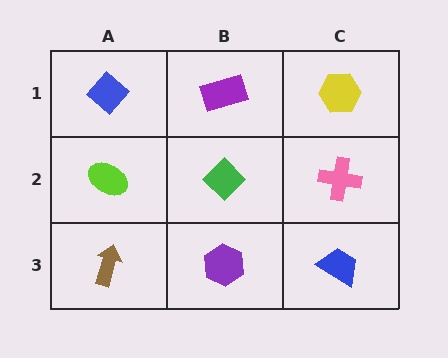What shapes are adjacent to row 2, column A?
A blue diamond (row 1, column A), a brown arrow (row 3, column A), a green diamond (row 2, column B).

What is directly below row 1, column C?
A pink cross.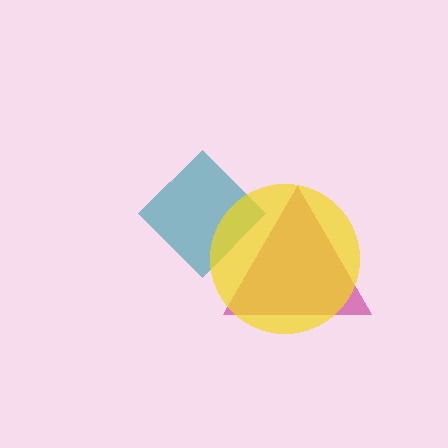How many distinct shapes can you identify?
There are 3 distinct shapes: a magenta triangle, a teal diamond, a yellow circle.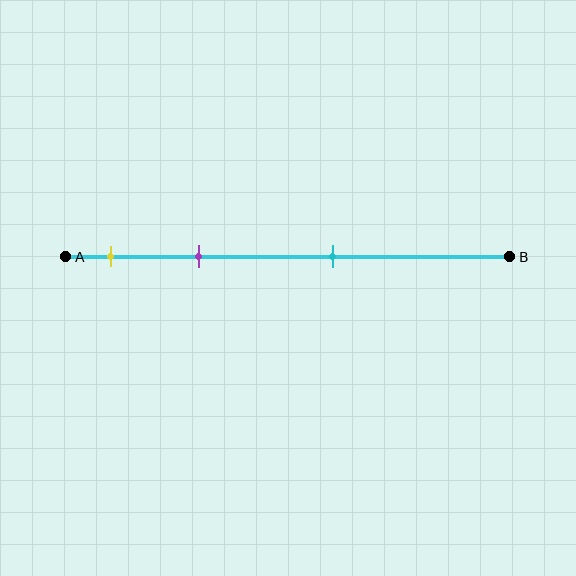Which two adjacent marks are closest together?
The yellow and purple marks are the closest adjacent pair.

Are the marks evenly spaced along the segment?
No, the marks are not evenly spaced.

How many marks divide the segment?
There are 3 marks dividing the segment.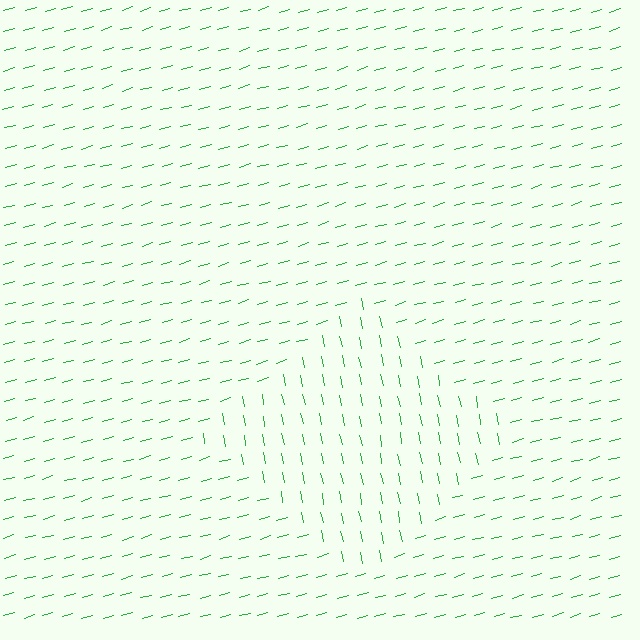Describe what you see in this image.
The image is filled with small green line segments. A diamond region in the image has lines oriented differently from the surrounding lines, creating a visible texture boundary.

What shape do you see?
I see a diamond.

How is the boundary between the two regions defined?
The boundary is defined purely by a change in line orientation (approximately 86 degrees difference). All lines are the same color and thickness.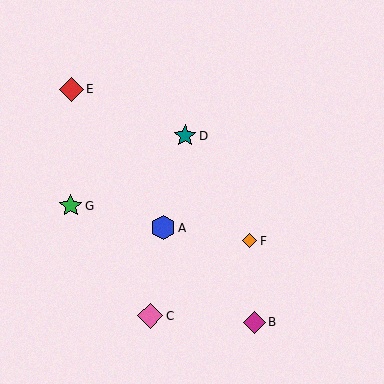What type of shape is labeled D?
Shape D is a teal star.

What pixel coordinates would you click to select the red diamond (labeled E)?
Click at (71, 89) to select the red diamond E.